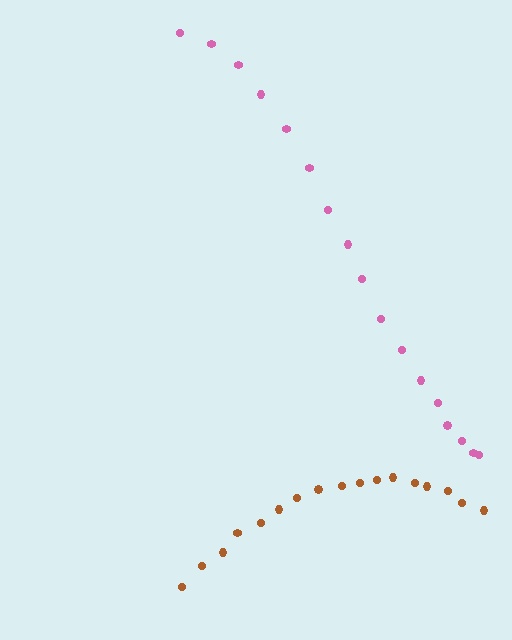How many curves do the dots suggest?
There are 2 distinct paths.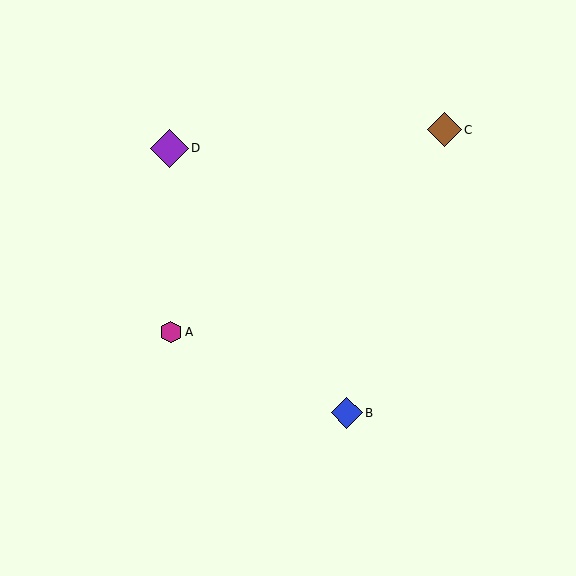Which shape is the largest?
The purple diamond (labeled D) is the largest.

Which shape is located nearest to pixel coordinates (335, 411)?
The blue diamond (labeled B) at (347, 413) is nearest to that location.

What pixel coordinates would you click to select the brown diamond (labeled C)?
Click at (444, 130) to select the brown diamond C.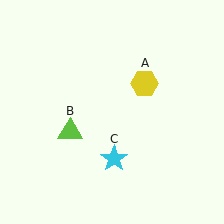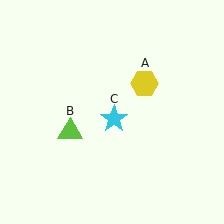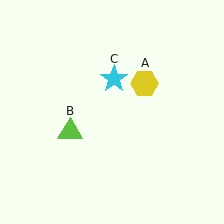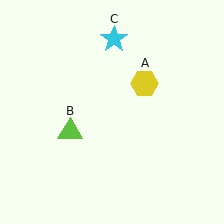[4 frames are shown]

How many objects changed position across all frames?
1 object changed position: cyan star (object C).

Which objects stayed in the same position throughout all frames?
Yellow hexagon (object A) and lime triangle (object B) remained stationary.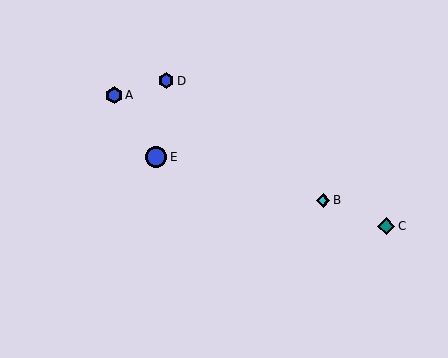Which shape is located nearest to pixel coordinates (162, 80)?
The blue hexagon (labeled D) at (166, 81) is nearest to that location.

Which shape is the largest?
The blue circle (labeled E) is the largest.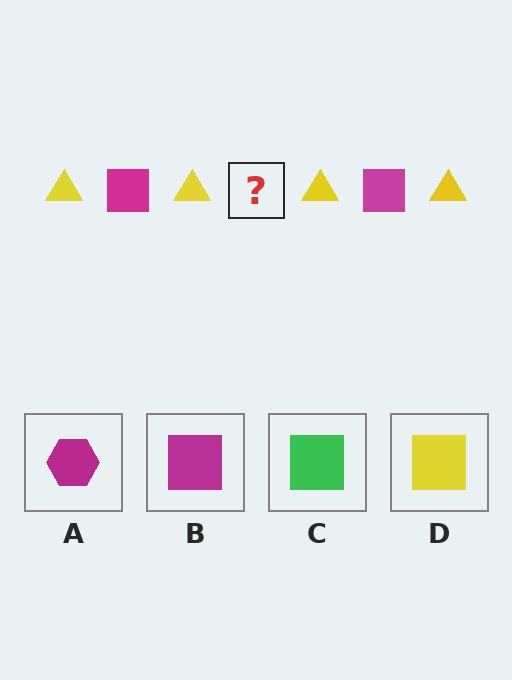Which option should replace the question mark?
Option B.